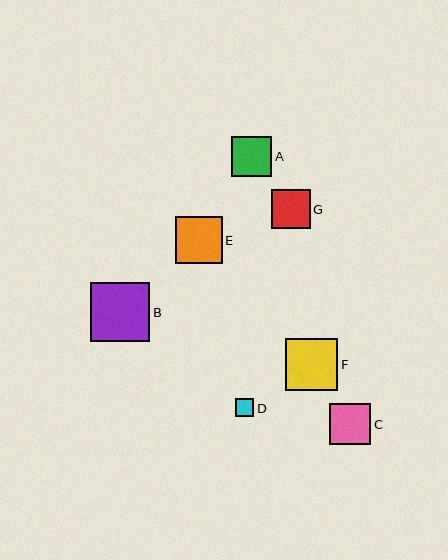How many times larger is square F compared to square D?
Square F is approximately 3.0 times the size of square D.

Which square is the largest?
Square B is the largest with a size of approximately 59 pixels.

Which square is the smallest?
Square D is the smallest with a size of approximately 18 pixels.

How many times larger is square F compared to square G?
Square F is approximately 1.3 times the size of square G.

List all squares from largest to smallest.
From largest to smallest: B, F, E, C, A, G, D.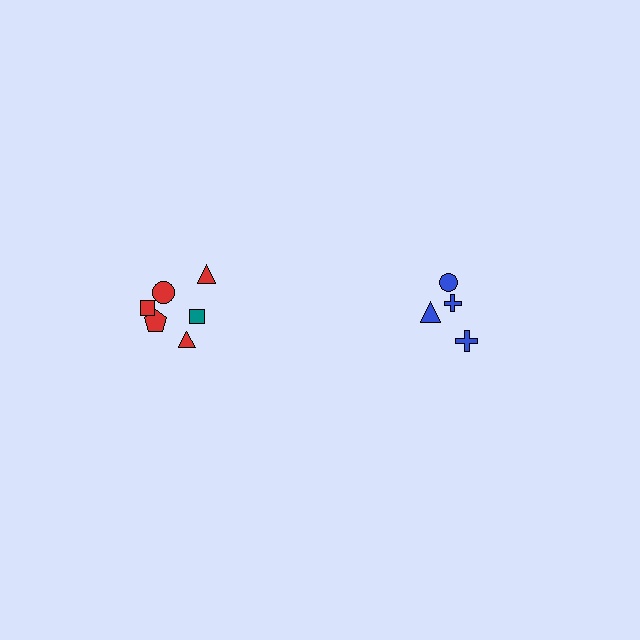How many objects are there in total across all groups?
There are 10 objects.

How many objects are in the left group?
There are 6 objects.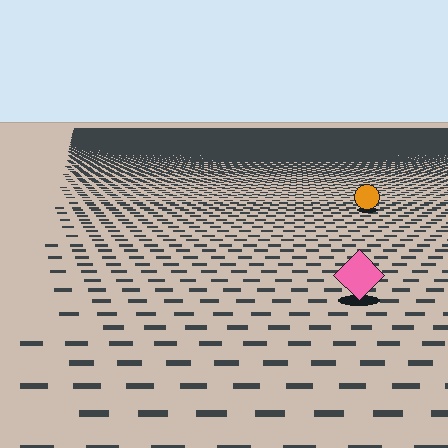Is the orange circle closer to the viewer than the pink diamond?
No. The pink diamond is closer — you can tell from the texture gradient: the ground texture is coarser near it.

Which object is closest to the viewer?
The pink diamond is closest. The texture marks near it are larger and more spread out.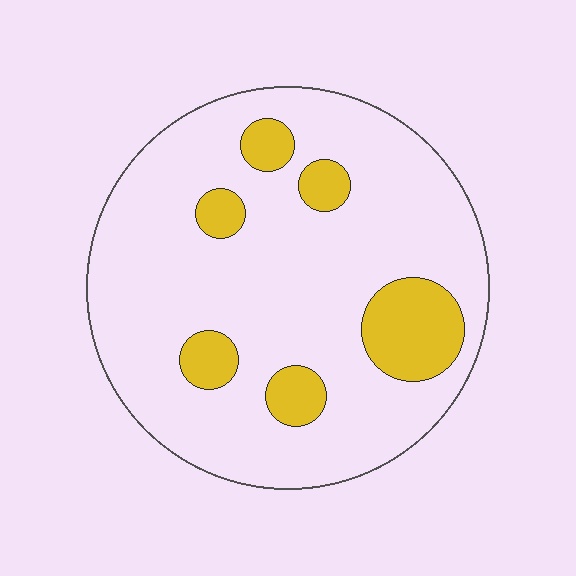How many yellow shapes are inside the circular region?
6.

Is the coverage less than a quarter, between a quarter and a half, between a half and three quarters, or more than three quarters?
Less than a quarter.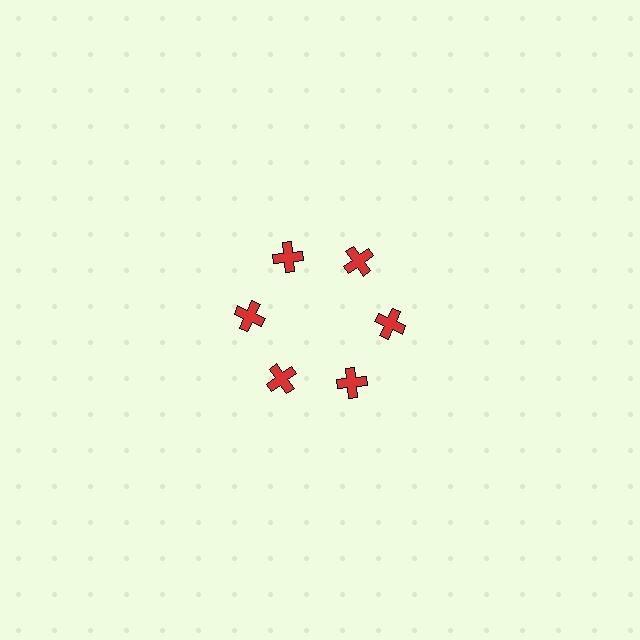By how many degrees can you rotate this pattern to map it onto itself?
The pattern maps onto itself every 60 degrees of rotation.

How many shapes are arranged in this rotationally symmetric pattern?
There are 6 shapes, arranged in 6 groups of 1.